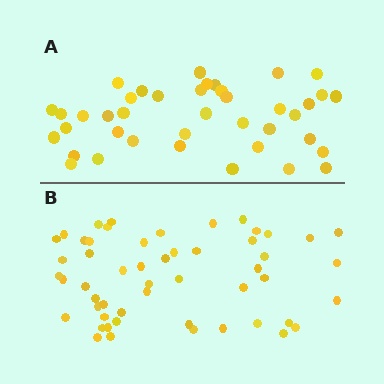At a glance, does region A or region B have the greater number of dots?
Region B (the bottom region) has more dots.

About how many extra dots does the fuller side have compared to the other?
Region B has approximately 15 more dots than region A.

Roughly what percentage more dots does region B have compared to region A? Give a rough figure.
About 30% more.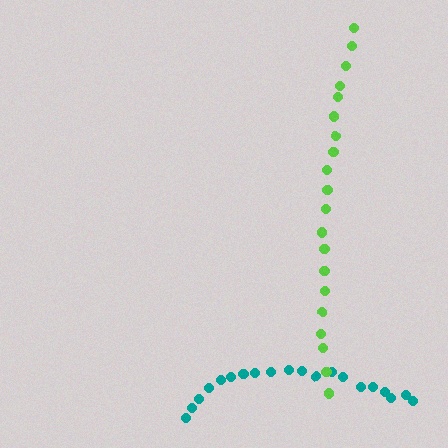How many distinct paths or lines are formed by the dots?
There are 2 distinct paths.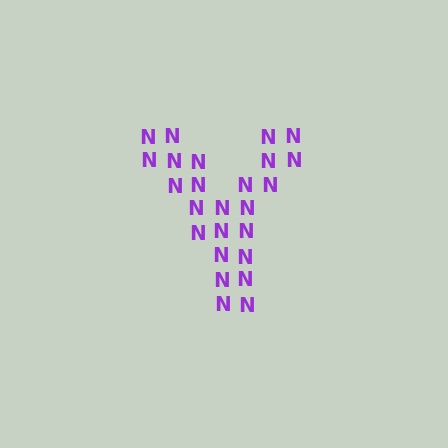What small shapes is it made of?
It is made of small letter N's.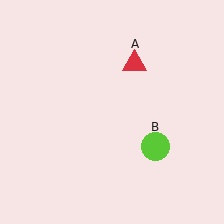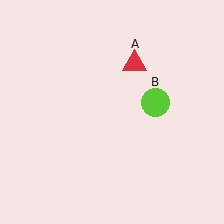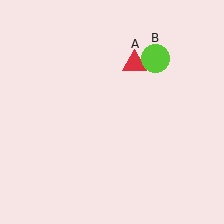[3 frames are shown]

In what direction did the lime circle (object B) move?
The lime circle (object B) moved up.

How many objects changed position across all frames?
1 object changed position: lime circle (object B).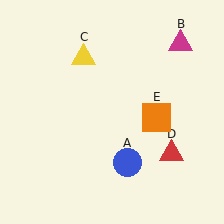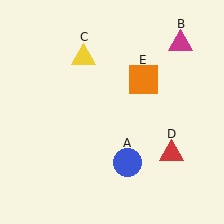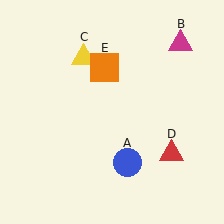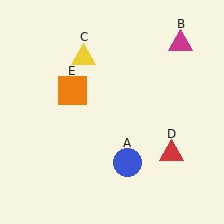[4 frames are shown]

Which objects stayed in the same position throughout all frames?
Blue circle (object A) and magenta triangle (object B) and yellow triangle (object C) and red triangle (object D) remained stationary.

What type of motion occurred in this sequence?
The orange square (object E) rotated counterclockwise around the center of the scene.